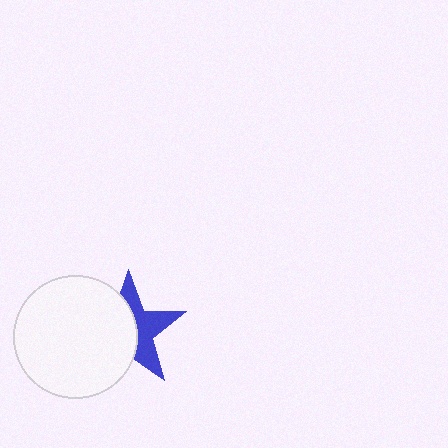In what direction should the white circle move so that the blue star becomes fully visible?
The white circle should move left. That is the shortest direction to clear the overlap and leave the blue star fully visible.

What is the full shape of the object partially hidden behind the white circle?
The partially hidden object is a blue star.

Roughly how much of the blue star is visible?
About half of it is visible (roughly 46%).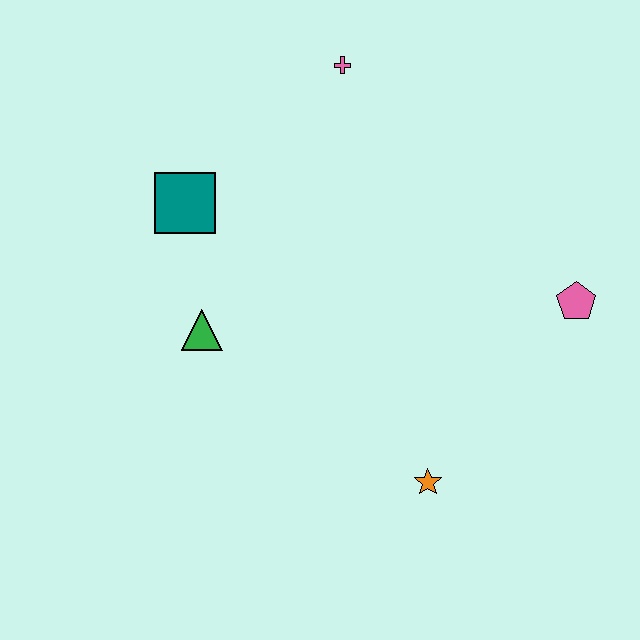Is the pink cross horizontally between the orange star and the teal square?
Yes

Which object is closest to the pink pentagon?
The orange star is closest to the pink pentagon.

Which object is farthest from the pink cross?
The orange star is farthest from the pink cross.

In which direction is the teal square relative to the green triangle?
The teal square is above the green triangle.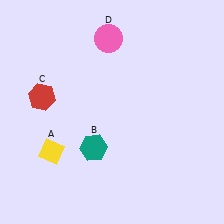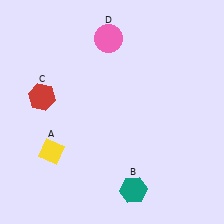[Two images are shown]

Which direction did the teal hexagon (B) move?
The teal hexagon (B) moved down.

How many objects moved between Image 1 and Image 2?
1 object moved between the two images.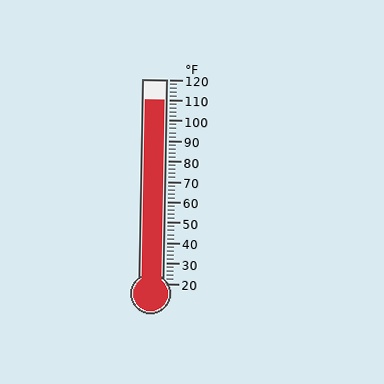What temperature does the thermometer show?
The thermometer shows approximately 110°F.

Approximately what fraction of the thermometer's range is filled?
The thermometer is filled to approximately 90% of its range.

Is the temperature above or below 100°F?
The temperature is above 100°F.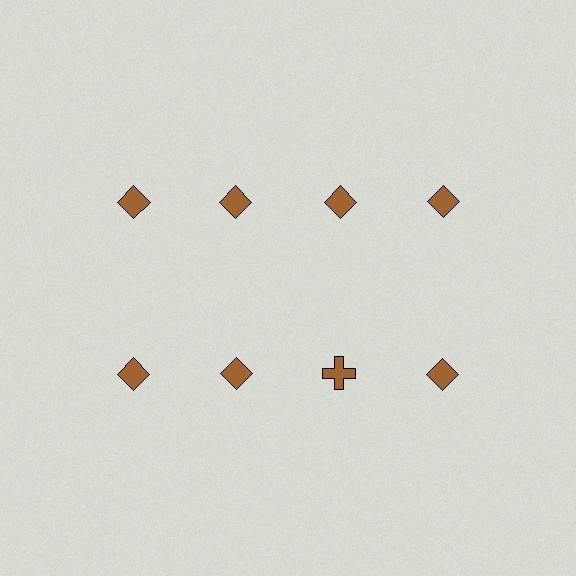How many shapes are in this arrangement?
There are 8 shapes arranged in a grid pattern.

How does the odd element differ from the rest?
It has a different shape: cross instead of diamond.